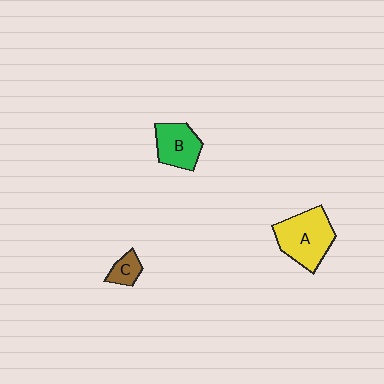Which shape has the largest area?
Shape A (yellow).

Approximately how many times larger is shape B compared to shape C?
Approximately 2.1 times.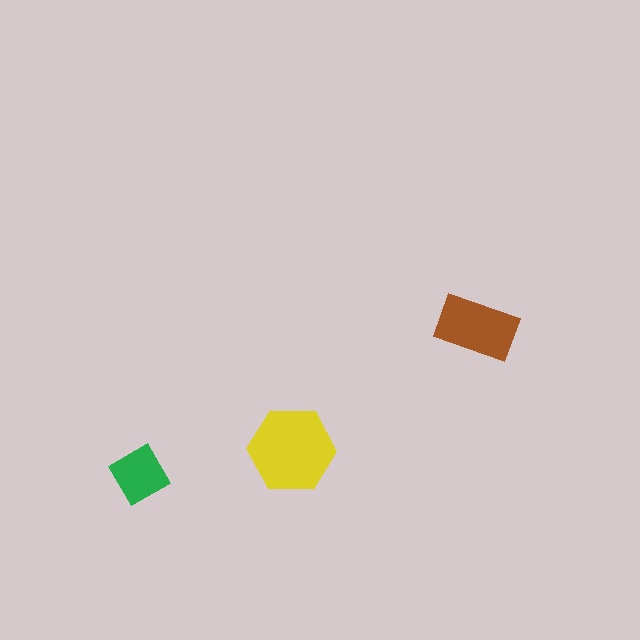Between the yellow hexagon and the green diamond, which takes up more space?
The yellow hexagon.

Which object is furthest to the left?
The green diamond is leftmost.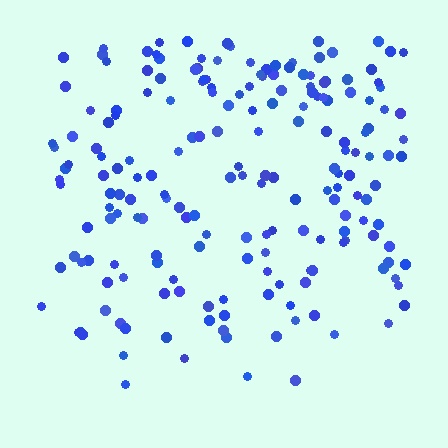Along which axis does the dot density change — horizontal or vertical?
Vertical.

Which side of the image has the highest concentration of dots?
The top.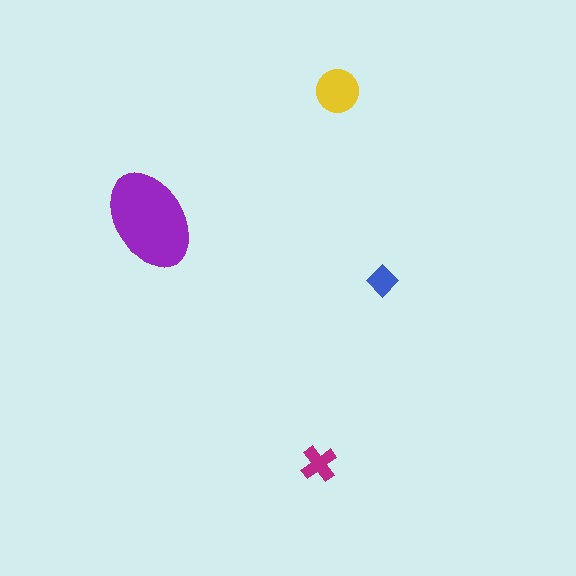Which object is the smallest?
The blue diamond.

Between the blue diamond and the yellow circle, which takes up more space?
The yellow circle.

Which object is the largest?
The purple ellipse.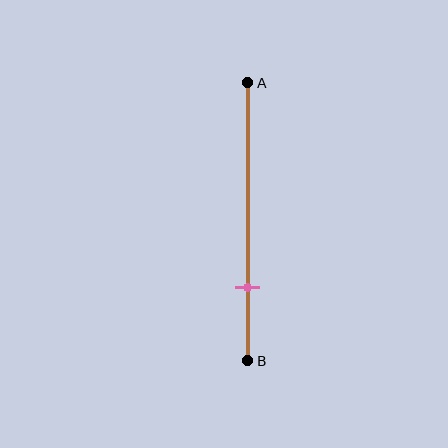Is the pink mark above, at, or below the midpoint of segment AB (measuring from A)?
The pink mark is below the midpoint of segment AB.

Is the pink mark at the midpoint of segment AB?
No, the mark is at about 75% from A, not at the 50% midpoint.